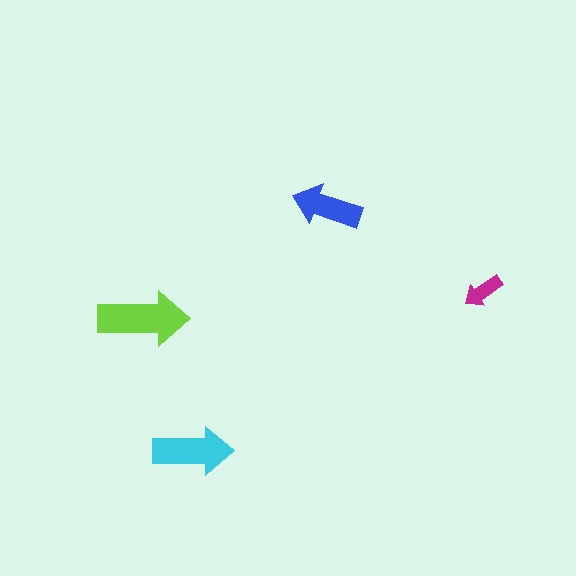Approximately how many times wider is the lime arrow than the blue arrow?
About 1.5 times wider.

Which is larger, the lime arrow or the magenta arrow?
The lime one.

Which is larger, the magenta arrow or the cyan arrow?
The cyan one.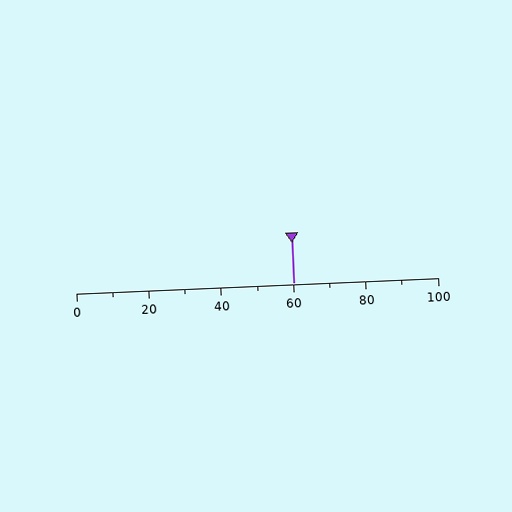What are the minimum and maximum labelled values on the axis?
The axis runs from 0 to 100.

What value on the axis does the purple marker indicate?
The marker indicates approximately 60.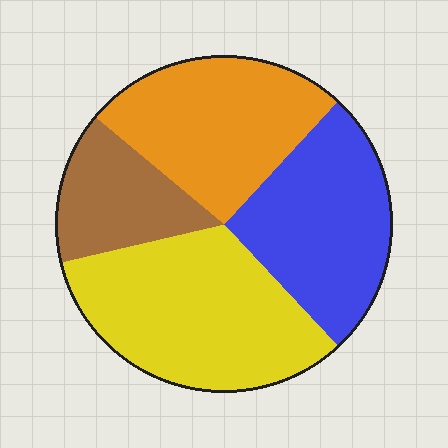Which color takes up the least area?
Brown, at roughly 15%.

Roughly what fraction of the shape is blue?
Blue covers around 25% of the shape.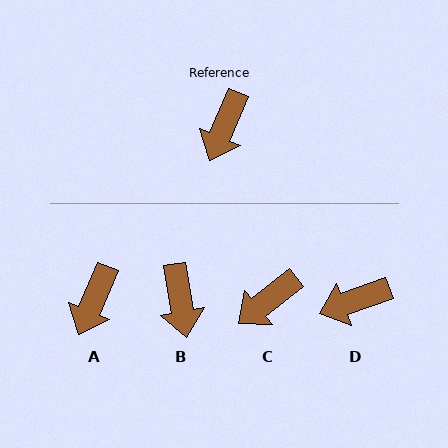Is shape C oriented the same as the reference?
No, it is off by about 28 degrees.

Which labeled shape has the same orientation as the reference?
A.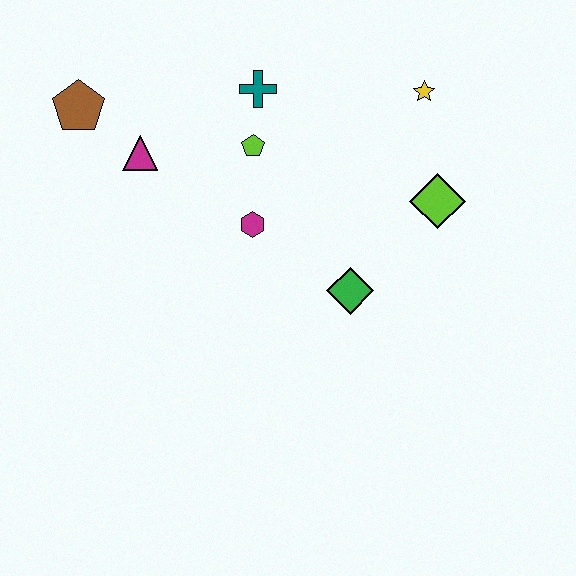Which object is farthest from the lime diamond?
The brown pentagon is farthest from the lime diamond.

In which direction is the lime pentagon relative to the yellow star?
The lime pentagon is to the left of the yellow star.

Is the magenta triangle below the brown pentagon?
Yes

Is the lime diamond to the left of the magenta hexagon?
No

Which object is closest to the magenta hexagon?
The lime pentagon is closest to the magenta hexagon.